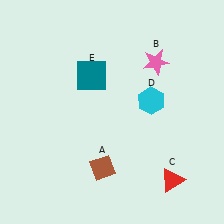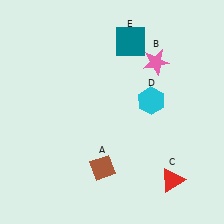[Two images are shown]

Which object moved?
The teal square (E) moved right.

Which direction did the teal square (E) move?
The teal square (E) moved right.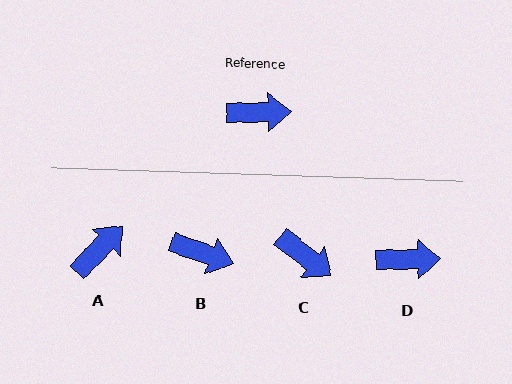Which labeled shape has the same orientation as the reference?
D.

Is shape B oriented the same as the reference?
No, it is off by about 21 degrees.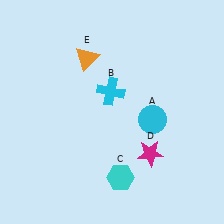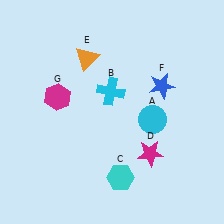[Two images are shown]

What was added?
A blue star (F), a magenta hexagon (G) were added in Image 2.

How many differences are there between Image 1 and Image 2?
There are 2 differences between the two images.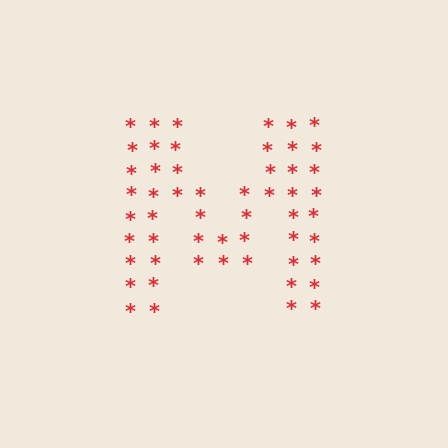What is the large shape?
The large shape is the letter M.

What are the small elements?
The small elements are asterisks.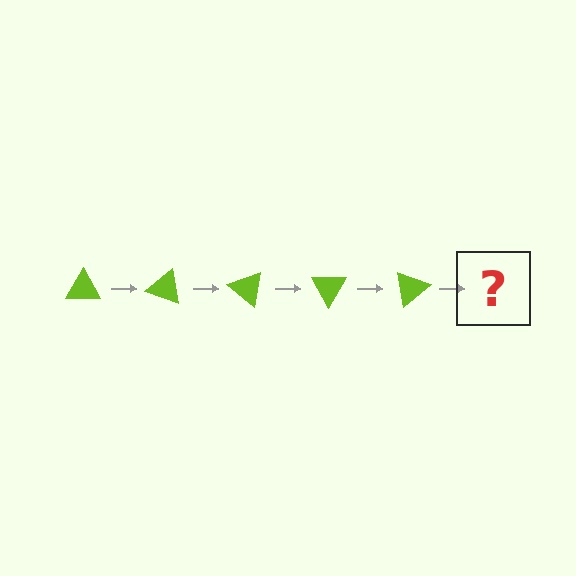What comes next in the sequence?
The next element should be a lime triangle rotated 100 degrees.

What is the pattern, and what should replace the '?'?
The pattern is that the triangle rotates 20 degrees each step. The '?' should be a lime triangle rotated 100 degrees.